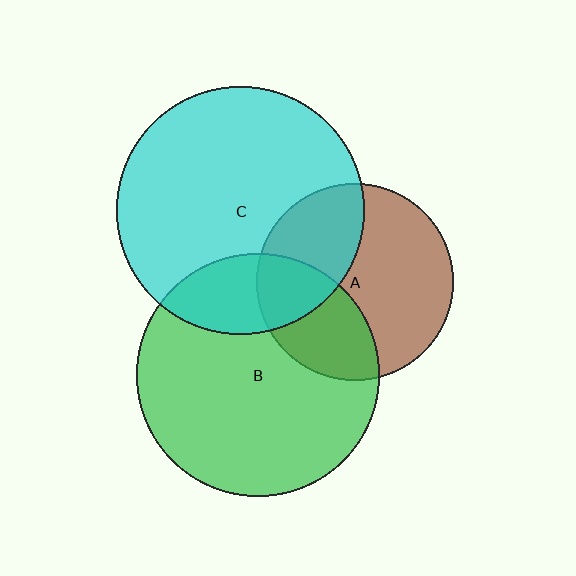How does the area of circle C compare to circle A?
Approximately 1.6 times.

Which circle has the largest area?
Circle C (cyan).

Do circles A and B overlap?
Yes.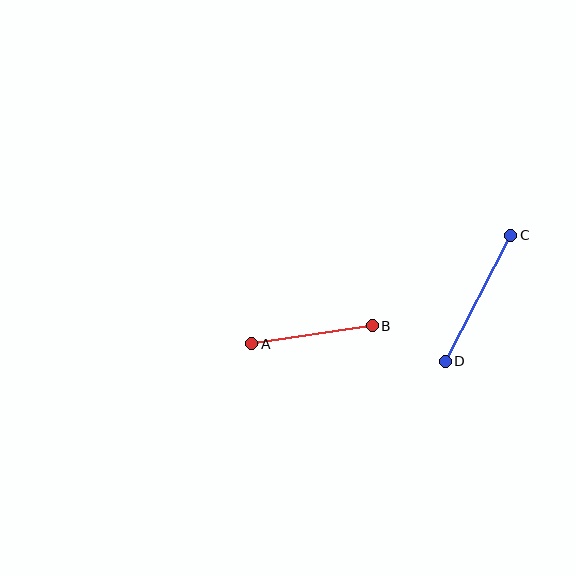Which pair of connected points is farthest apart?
Points C and D are farthest apart.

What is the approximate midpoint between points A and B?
The midpoint is at approximately (312, 335) pixels.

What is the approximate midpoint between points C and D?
The midpoint is at approximately (478, 298) pixels.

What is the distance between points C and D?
The distance is approximately 142 pixels.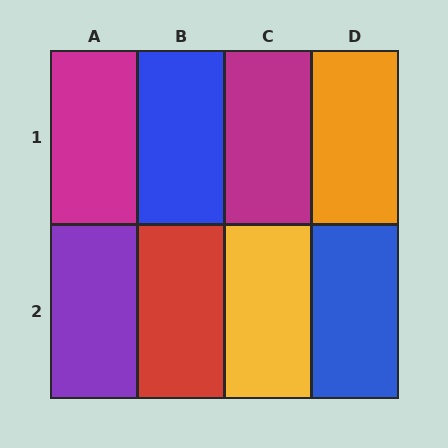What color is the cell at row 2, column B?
Red.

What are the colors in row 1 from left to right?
Magenta, blue, magenta, orange.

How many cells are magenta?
2 cells are magenta.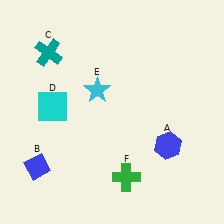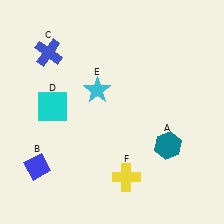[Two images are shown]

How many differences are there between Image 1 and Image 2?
There are 3 differences between the two images.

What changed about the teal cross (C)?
In Image 1, C is teal. In Image 2, it changed to blue.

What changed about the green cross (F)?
In Image 1, F is green. In Image 2, it changed to yellow.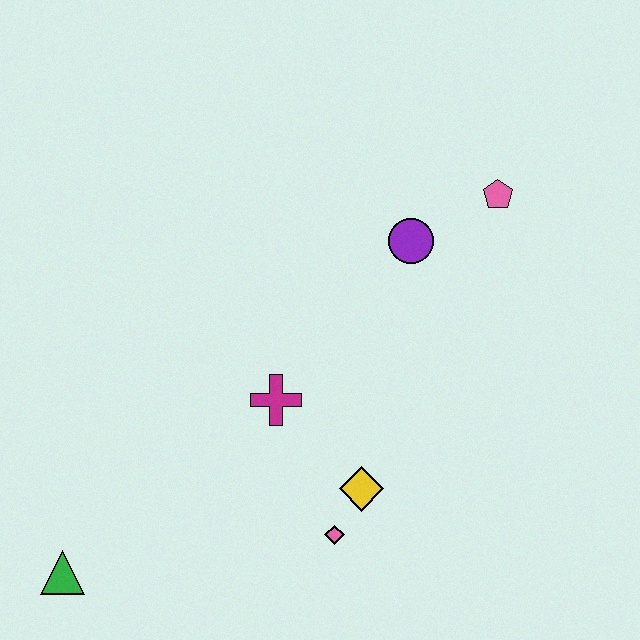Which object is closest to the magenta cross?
The yellow diamond is closest to the magenta cross.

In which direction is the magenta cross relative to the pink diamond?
The magenta cross is above the pink diamond.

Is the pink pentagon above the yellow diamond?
Yes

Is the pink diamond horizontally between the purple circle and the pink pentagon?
No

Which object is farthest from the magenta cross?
The pink pentagon is farthest from the magenta cross.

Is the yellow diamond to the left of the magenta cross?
No